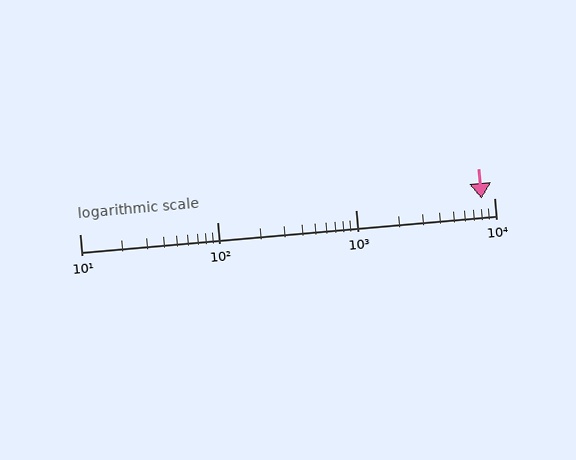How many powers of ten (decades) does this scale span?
The scale spans 3 decades, from 10 to 10000.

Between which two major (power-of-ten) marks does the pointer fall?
The pointer is between 1000 and 10000.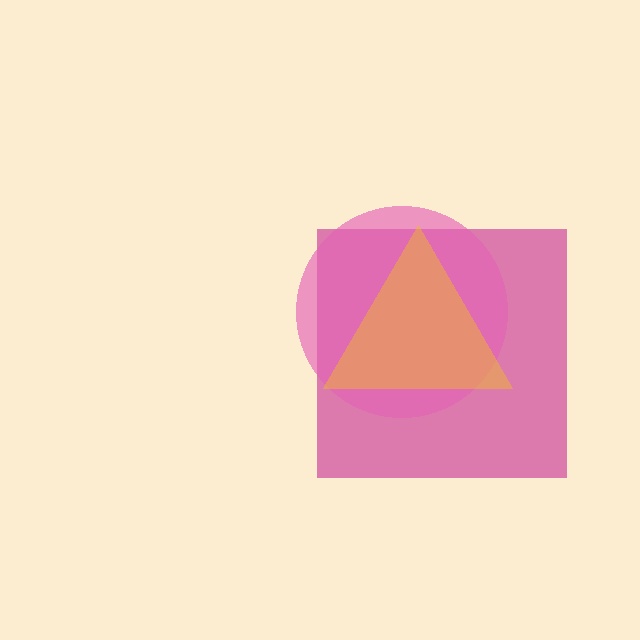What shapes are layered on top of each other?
The layered shapes are: a magenta square, a pink circle, a yellow triangle.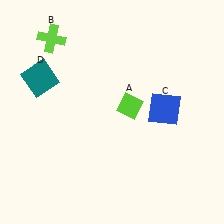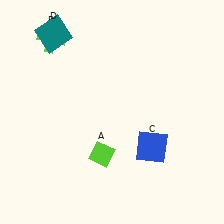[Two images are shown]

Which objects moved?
The objects that moved are: the lime diamond (A), the blue square (C), the teal square (D).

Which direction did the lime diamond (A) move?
The lime diamond (A) moved down.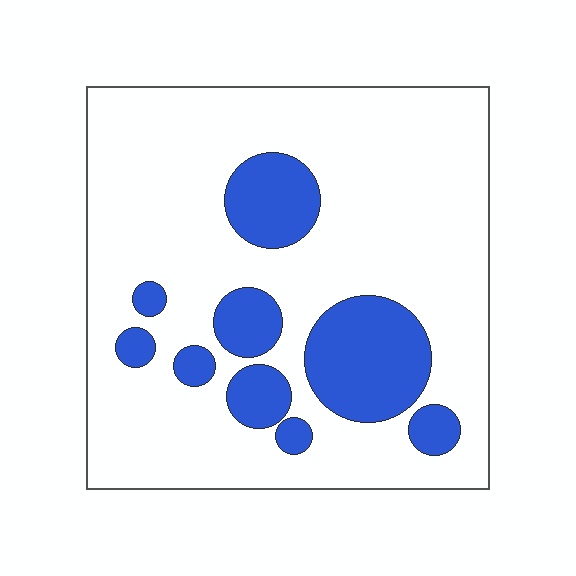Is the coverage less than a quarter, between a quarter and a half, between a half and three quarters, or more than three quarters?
Less than a quarter.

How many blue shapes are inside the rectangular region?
9.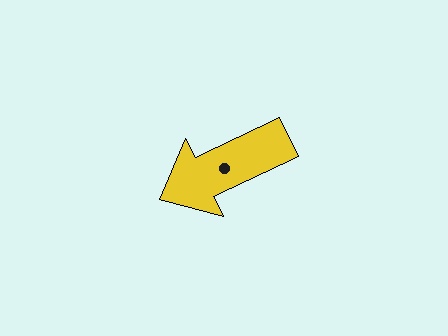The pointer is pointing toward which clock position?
Roughly 8 o'clock.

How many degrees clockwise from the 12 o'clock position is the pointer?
Approximately 244 degrees.